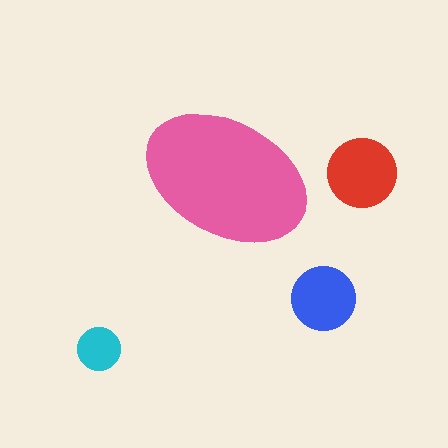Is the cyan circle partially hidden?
No, the cyan circle is fully visible.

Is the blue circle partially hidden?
No, the blue circle is fully visible.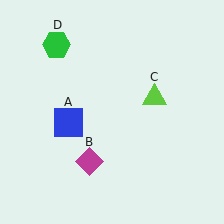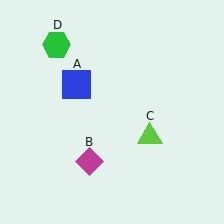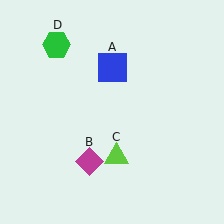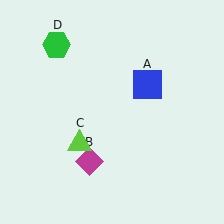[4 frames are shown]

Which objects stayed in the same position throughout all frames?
Magenta diamond (object B) and green hexagon (object D) remained stationary.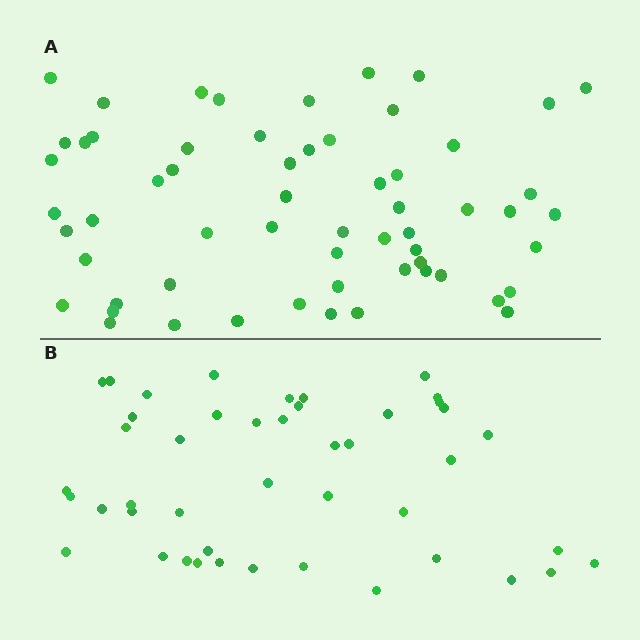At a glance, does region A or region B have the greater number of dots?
Region A (the top region) has more dots.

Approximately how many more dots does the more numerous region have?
Region A has approximately 15 more dots than region B.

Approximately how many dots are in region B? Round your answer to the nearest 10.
About 40 dots. (The exact count is 45, which rounds to 40.)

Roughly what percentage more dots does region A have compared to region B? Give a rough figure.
About 35% more.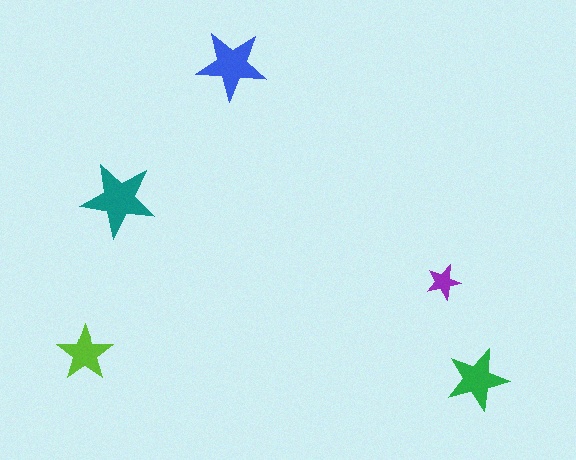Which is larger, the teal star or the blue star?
The teal one.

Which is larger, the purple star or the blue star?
The blue one.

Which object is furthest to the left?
The lime star is leftmost.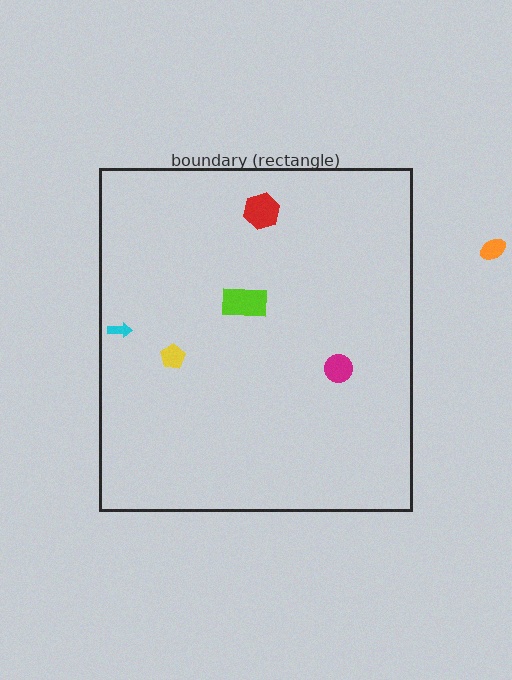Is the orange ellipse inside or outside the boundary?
Outside.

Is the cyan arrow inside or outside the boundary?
Inside.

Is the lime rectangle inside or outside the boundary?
Inside.